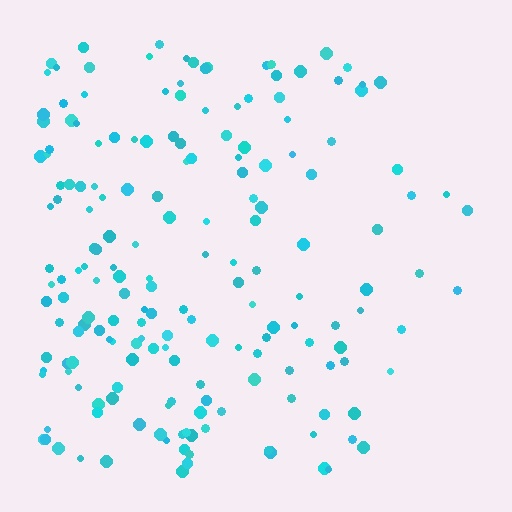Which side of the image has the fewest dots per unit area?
The right.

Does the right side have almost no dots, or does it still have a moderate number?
Still a moderate number, just noticeably fewer than the left.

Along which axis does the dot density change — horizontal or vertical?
Horizontal.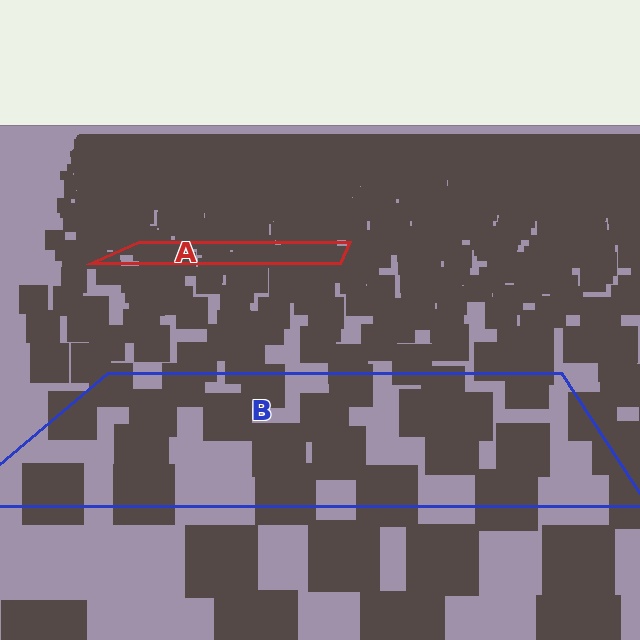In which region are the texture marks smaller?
The texture marks are smaller in region A, because it is farther away.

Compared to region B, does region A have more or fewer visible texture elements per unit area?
Region A has more texture elements per unit area — they are packed more densely because it is farther away.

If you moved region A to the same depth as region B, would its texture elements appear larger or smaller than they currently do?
They would appear larger. At a closer depth, the same texture elements are projected at a bigger on-screen size.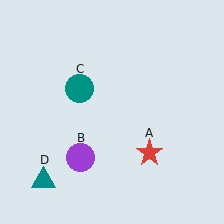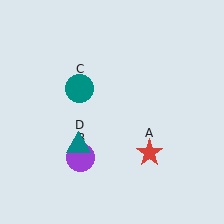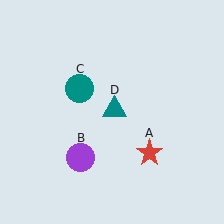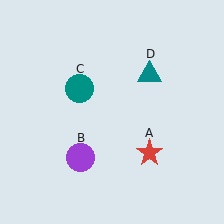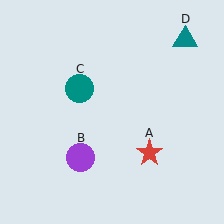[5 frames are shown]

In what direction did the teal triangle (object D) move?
The teal triangle (object D) moved up and to the right.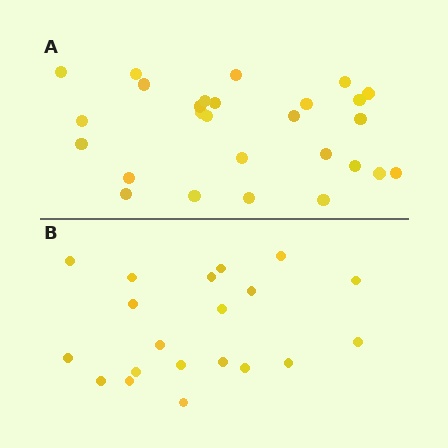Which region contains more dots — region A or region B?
Region A (the top region) has more dots.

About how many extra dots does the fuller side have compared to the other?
Region A has roughly 8 or so more dots than region B.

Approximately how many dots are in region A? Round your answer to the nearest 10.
About 30 dots. (The exact count is 27, which rounds to 30.)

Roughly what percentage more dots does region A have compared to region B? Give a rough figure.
About 35% more.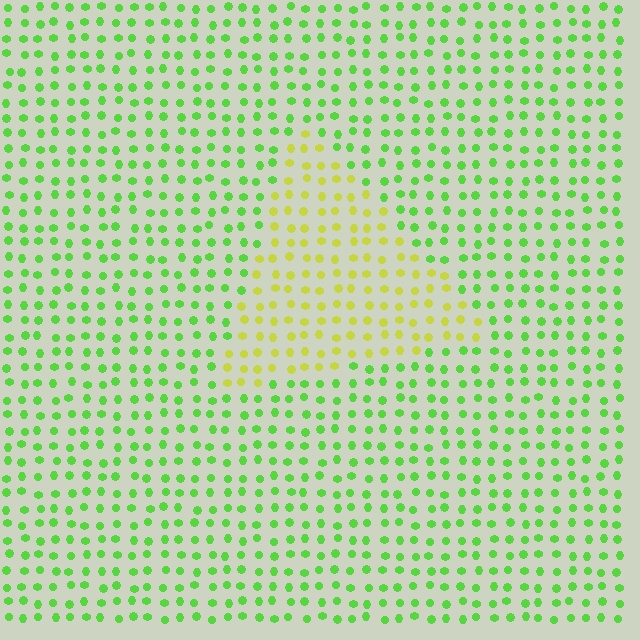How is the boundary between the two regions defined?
The boundary is defined purely by a slight shift in hue (about 44 degrees). Spacing, size, and orientation are identical on both sides.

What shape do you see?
I see a triangle.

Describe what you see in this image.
The image is filled with small lime elements in a uniform arrangement. A triangle-shaped region is visible where the elements are tinted to a slightly different hue, forming a subtle color boundary.